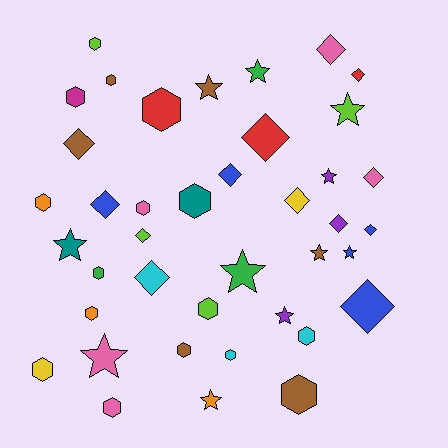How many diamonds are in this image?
There are 13 diamonds.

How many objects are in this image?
There are 40 objects.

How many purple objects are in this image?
There are 3 purple objects.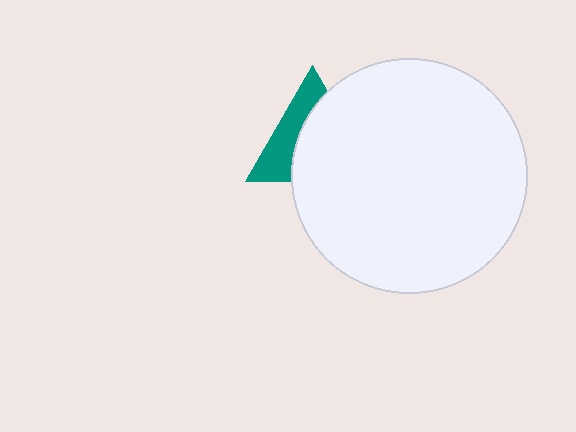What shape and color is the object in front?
The object in front is a white circle.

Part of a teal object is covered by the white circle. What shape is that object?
It is a triangle.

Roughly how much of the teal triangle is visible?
A small part of it is visible (roughly 40%).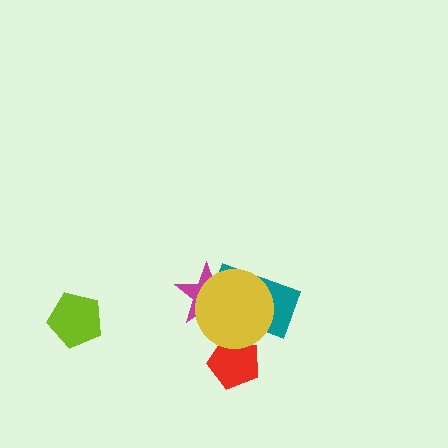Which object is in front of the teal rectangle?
The yellow circle is in front of the teal rectangle.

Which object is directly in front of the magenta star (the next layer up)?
The teal rectangle is directly in front of the magenta star.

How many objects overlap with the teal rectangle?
2 objects overlap with the teal rectangle.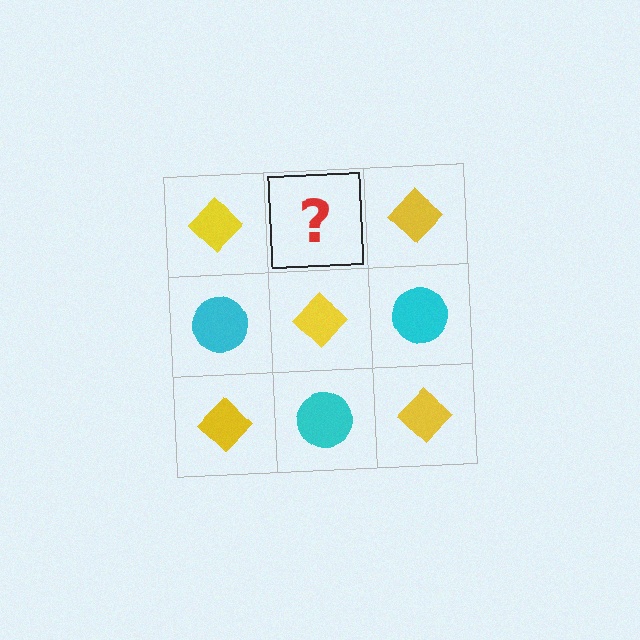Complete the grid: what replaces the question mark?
The question mark should be replaced with a cyan circle.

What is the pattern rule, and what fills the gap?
The rule is that it alternates yellow diamond and cyan circle in a checkerboard pattern. The gap should be filled with a cyan circle.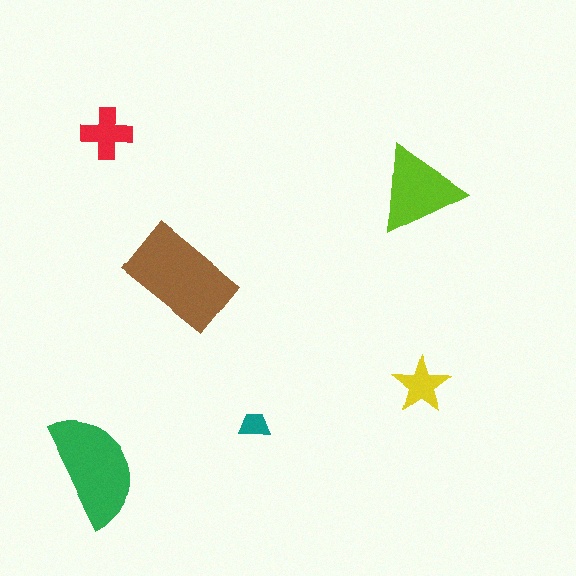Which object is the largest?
The brown rectangle.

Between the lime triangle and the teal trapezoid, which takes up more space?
The lime triangle.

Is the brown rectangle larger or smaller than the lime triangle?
Larger.